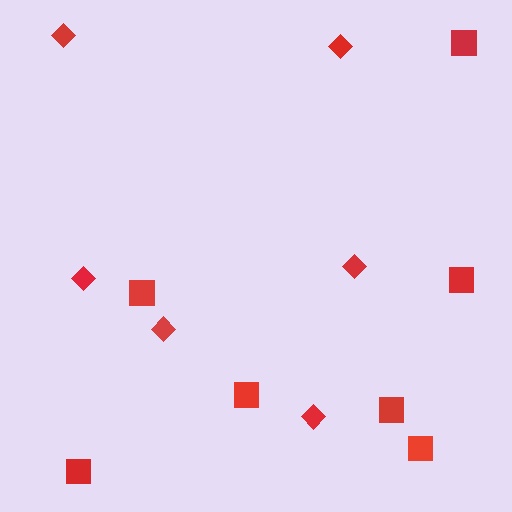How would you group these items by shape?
There are 2 groups: one group of squares (7) and one group of diamonds (6).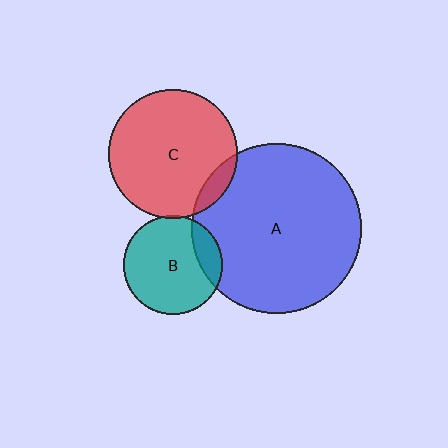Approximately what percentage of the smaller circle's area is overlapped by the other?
Approximately 5%.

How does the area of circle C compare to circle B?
Approximately 1.7 times.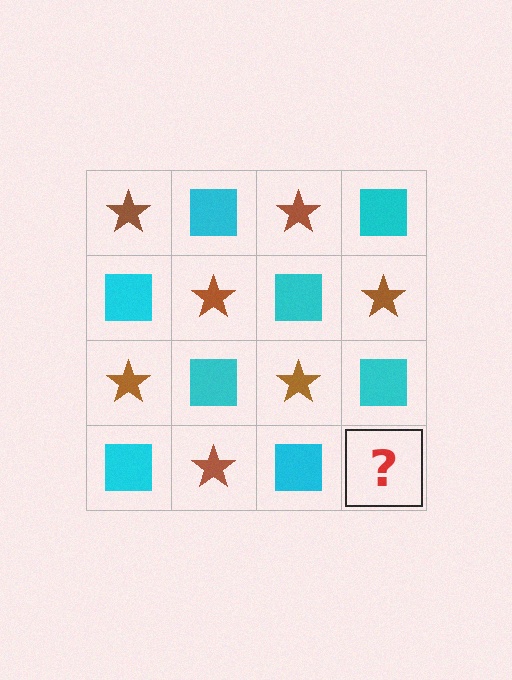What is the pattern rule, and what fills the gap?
The rule is that it alternates brown star and cyan square in a checkerboard pattern. The gap should be filled with a brown star.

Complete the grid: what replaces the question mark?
The question mark should be replaced with a brown star.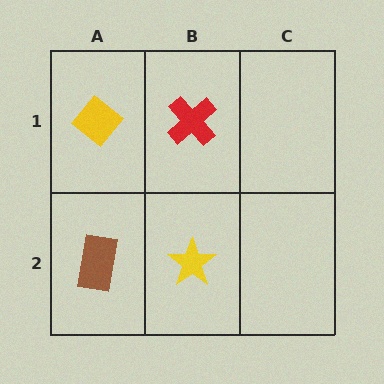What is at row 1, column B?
A red cross.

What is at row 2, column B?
A yellow star.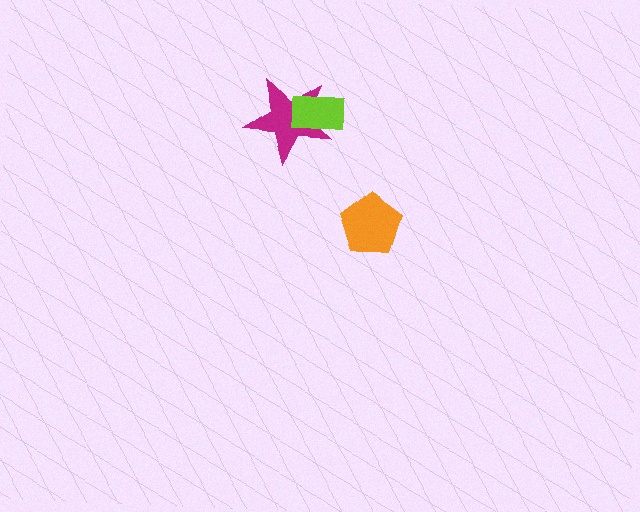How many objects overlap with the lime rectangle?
1 object overlaps with the lime rectangle.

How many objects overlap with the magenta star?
1 object overlaps with the magenta star.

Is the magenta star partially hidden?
Yes, it is partially covered by another shape.